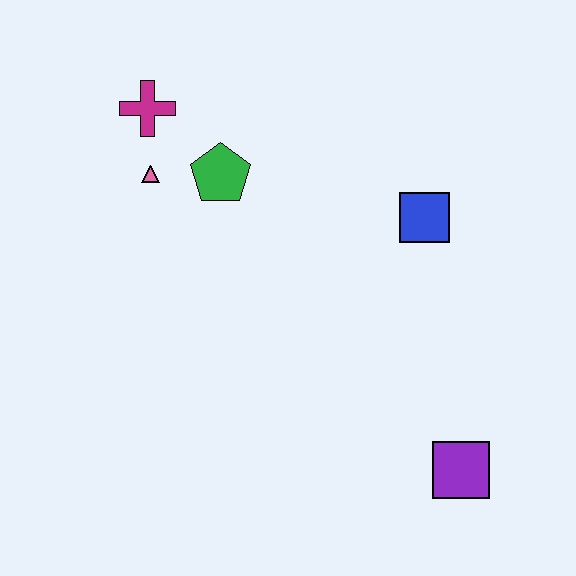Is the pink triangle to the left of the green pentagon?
Yes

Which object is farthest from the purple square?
The magenta cross is farthest from the purple square.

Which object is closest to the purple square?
The blue square is closest to the purple square.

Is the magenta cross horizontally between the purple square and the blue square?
No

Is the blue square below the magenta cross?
Yes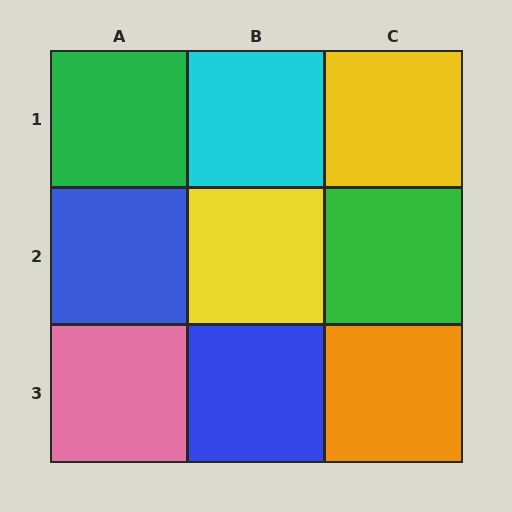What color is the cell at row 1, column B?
Cyan.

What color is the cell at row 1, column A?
Green.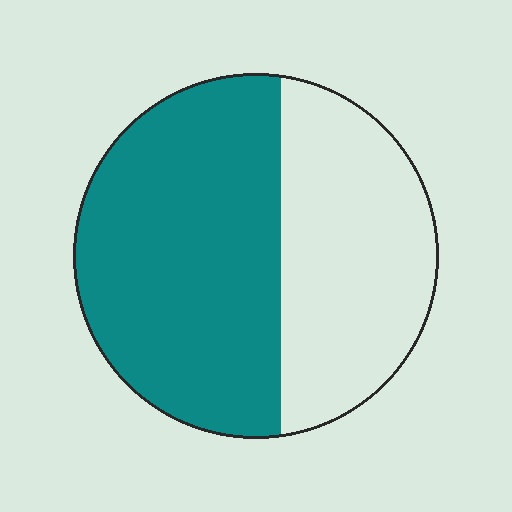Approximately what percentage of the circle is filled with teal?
Approximately 60%.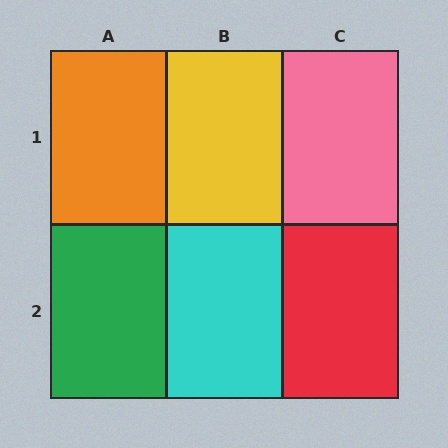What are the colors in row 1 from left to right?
Orange, yellow, pink.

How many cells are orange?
1 cell is orange.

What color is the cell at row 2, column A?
Green.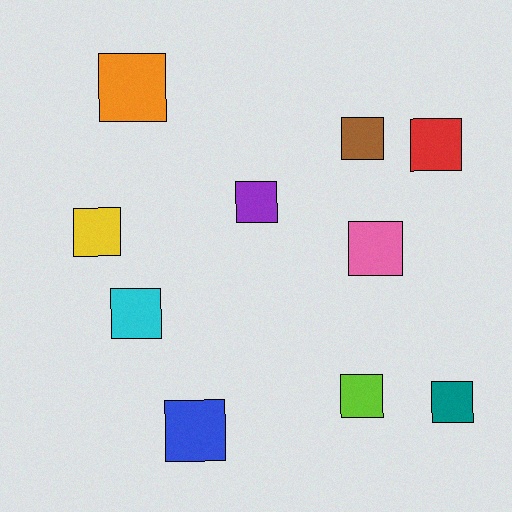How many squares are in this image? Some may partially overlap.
There are 10 squares.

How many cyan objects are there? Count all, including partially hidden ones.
There is 1 cyan object.